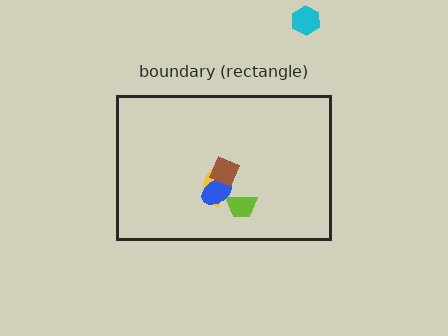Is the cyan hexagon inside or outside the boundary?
Outside.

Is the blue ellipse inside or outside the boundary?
Inside.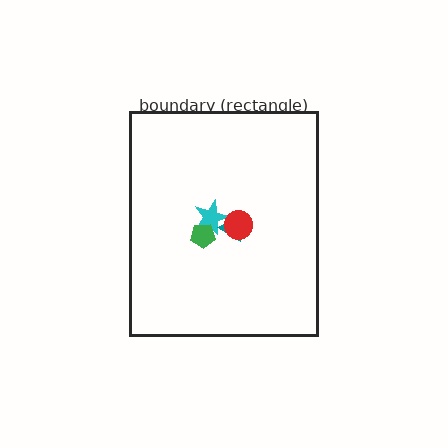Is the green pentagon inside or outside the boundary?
Inside.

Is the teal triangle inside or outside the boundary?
Inside.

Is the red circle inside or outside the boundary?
Inside.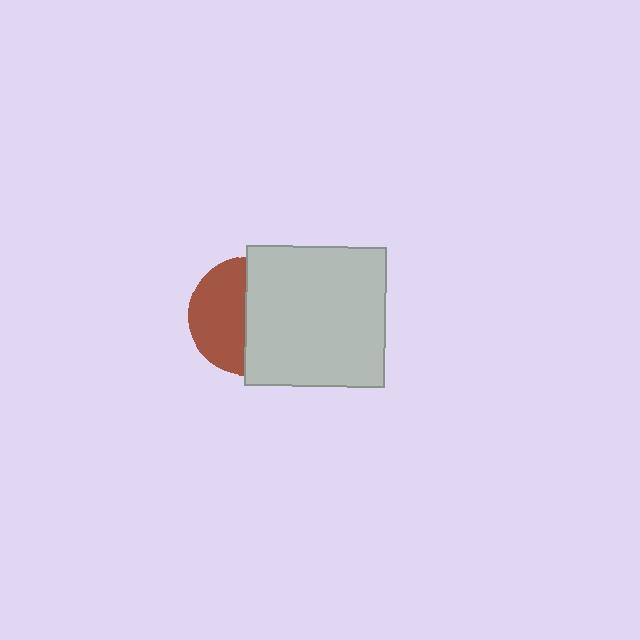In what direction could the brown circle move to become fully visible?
The brown circle could move left. That would shift it out from behind the light gray square entirely.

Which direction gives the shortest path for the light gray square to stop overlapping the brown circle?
Moving right gives the shortest separation.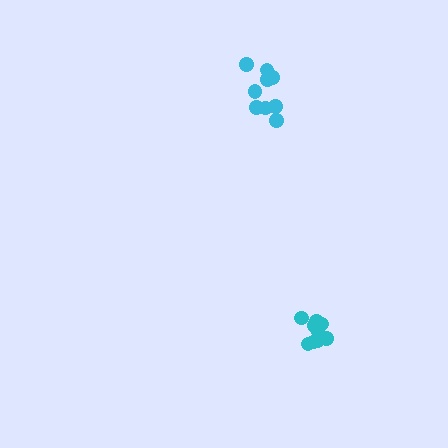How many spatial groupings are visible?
There are 2 spatial groupings.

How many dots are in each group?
Group 1: 10 dots, Group 2: 9 dots (19 total).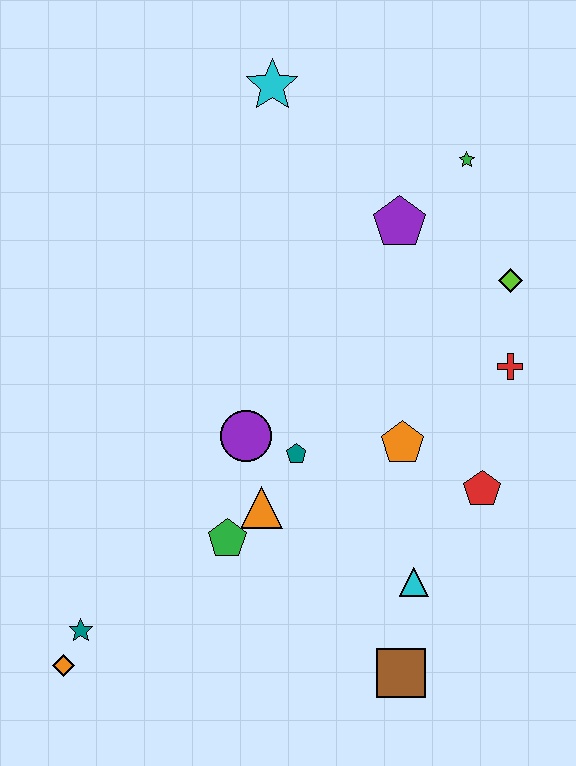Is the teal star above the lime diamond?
No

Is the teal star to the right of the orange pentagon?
No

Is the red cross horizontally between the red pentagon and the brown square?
No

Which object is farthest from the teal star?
The green star is farthest from the teal star.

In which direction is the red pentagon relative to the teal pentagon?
The red pentagon is to the right of the teal pentagon.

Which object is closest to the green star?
The purple pentagon is closest to the green star.